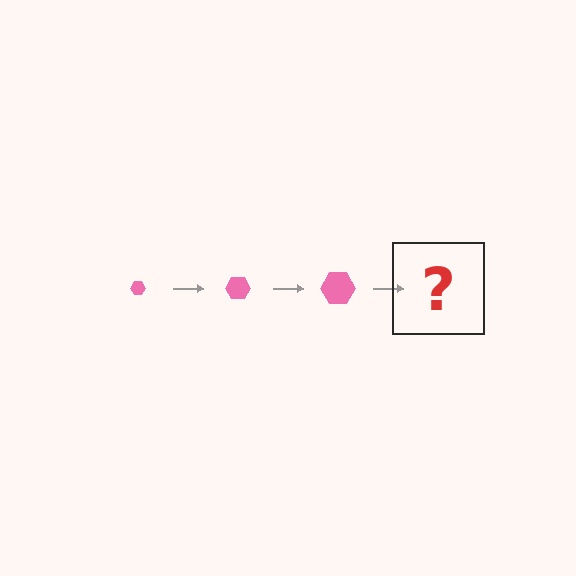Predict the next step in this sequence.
The next step is a pink hexagon, larger than the previous one.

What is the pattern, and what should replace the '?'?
The pattern is that the hexagon gets progressively larger each step. The '?' should be a pink hexagon, larger than the previous one.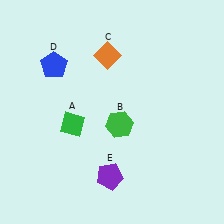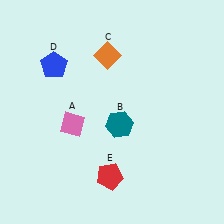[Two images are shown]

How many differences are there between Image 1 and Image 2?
There are 3 differences between the two images.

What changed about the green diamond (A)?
In Image 1, A is green. In Image 2, it changed to pink.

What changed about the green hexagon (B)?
In Image 1, B is green. In Image 2, it changed to teal.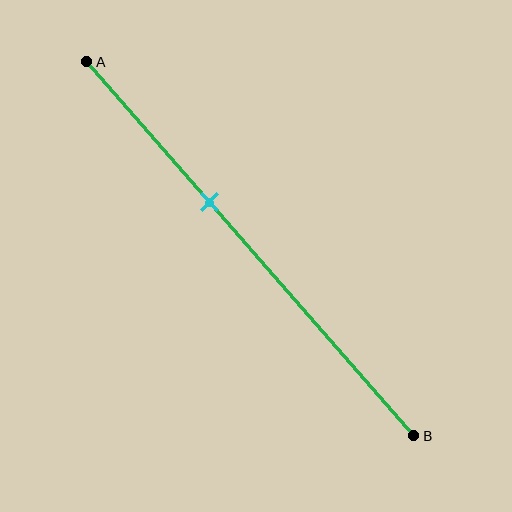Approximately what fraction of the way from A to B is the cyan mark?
The cyan mark is approximately 40% of the way from A to B.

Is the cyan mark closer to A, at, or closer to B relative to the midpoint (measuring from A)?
The cyan mark is closer to point A than the midpoint of segment AB.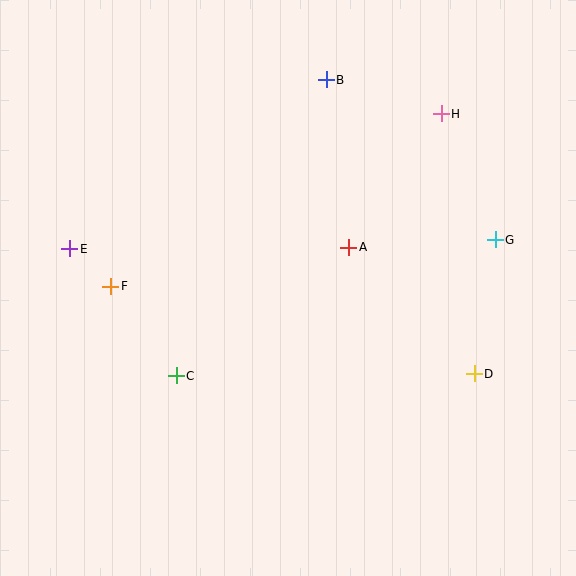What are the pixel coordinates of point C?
Point C is at (176, 376).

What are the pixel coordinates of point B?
Point B is at (326, 80).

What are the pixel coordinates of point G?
Point G is at (495, 240).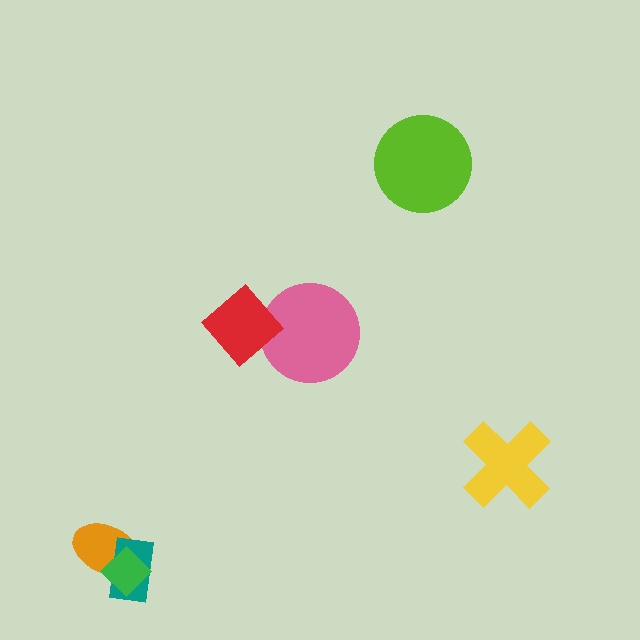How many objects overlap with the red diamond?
1 object overlaps with the red diamond.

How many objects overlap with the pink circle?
1 object overlaps with the pink circle.